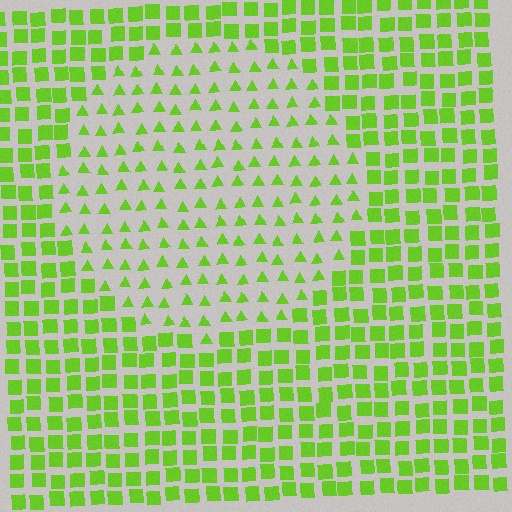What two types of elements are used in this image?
The image uses triangles inside the circle region and squares outside it.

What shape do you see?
I see a circle.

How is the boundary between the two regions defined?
The boundary is defined by a change in element shape: triangles inside vs. squares outside. All elements share the same color and spacing.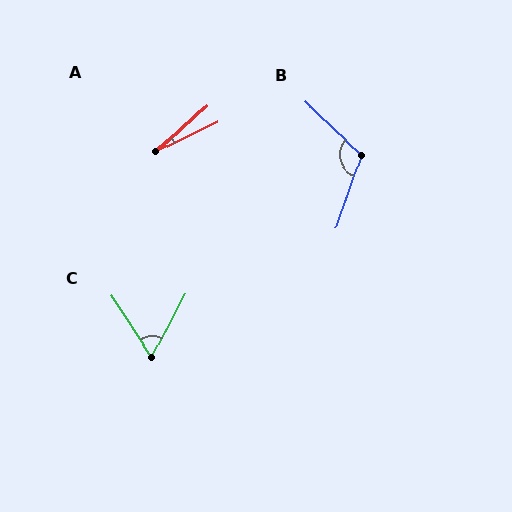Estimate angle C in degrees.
Approximately 61 degrees.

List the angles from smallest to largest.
A (16°), C (61°), B (115°).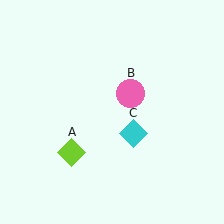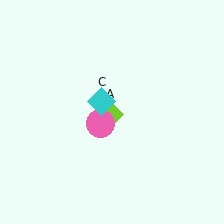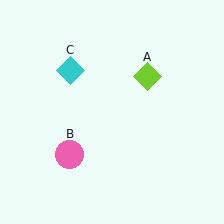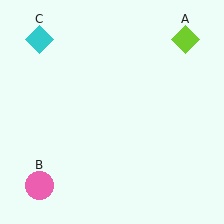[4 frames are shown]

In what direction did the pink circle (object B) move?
The pink circle (object B) moved down and to the left.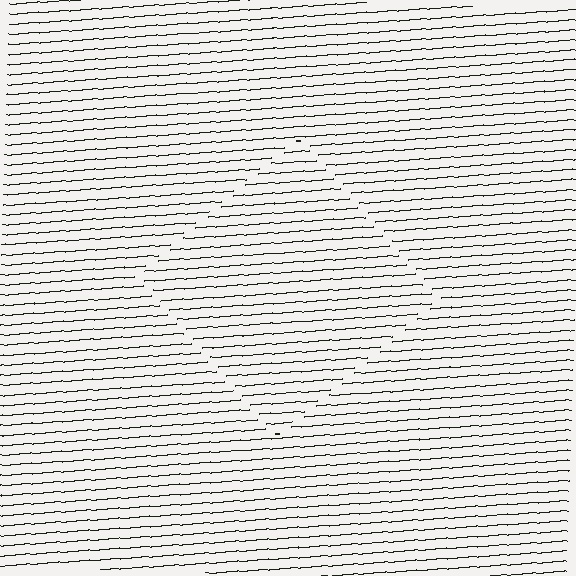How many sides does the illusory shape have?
4 sides — the line-ends trace a square.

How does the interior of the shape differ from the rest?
The interior of the shape contains the same grating, shifted by half a period — the contour is defined by the phase discontinuity where line-ends from the inner and outer gratings abut.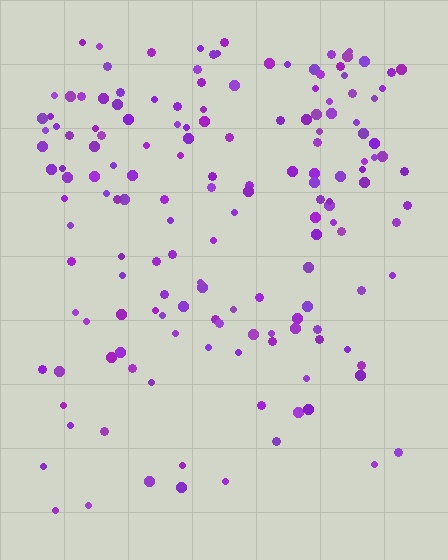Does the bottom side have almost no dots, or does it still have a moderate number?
Still a moderate number, just noticeably fewer than the top.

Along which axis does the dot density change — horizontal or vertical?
Vertical.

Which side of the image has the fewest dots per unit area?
The bottom.